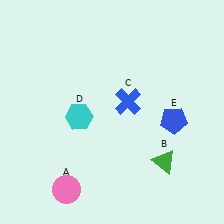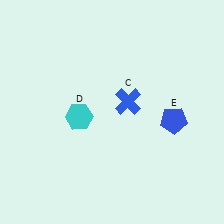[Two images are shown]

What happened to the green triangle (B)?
The green triangle (B) was removed in Image 2. It was in the bottom-right area of Image 1.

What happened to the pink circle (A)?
The pink circle (A) was removed in Image 2. It was in the bottom-left area of Image 1.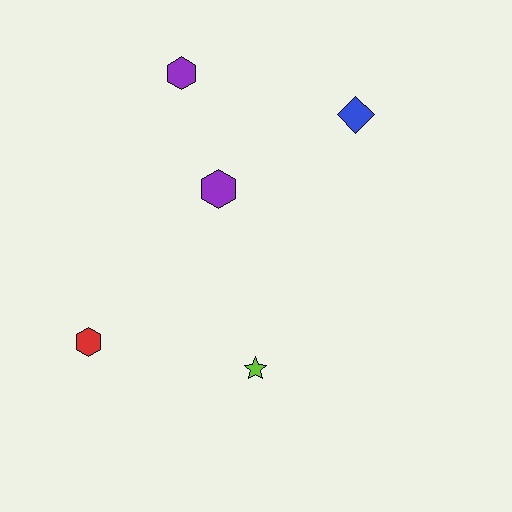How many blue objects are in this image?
There is 1 blue object.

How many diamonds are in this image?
There is 1 diamond.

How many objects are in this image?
There are 5 objects.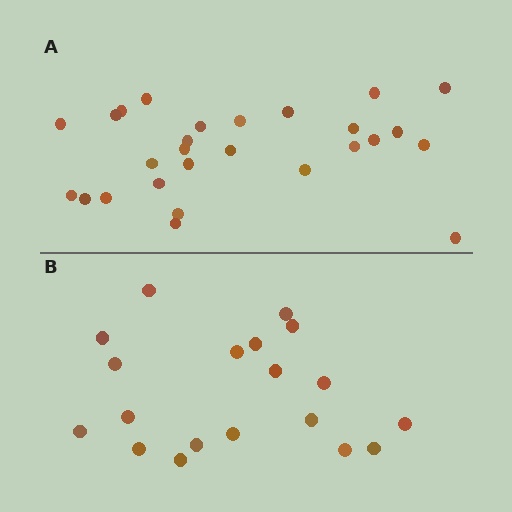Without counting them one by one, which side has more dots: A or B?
Region A (the top region) has more dots.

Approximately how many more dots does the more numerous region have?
Region A has roughly 8 or so more dots than region B.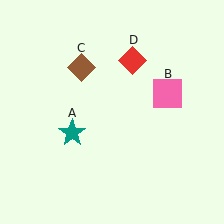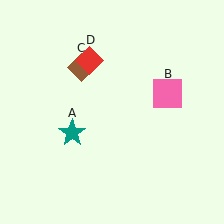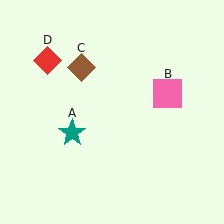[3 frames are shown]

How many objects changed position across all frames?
1 object changed position: red diamond (object D).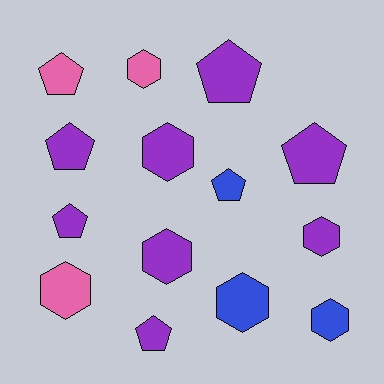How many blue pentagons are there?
There is 1 blue pentagon.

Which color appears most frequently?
Purple, with 8 objects.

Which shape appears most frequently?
Pentagon, with 7 objects.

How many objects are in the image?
There are 14 objects.